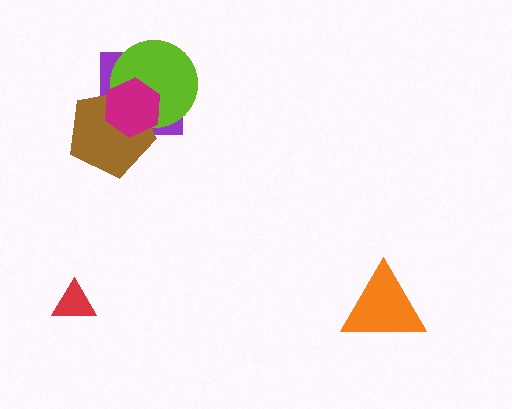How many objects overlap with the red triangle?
0 objects overlap with the red triangle.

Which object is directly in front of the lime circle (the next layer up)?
The brown pentagon is directly in front of the lime circle.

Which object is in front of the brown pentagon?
The magenta hexagon is in front of the brown pentagon.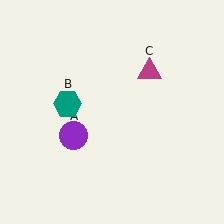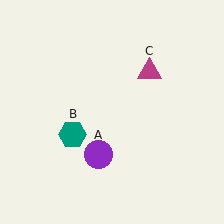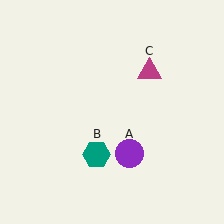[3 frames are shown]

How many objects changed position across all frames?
2 objects changed position: purple circle (object A), teal hexagon (object B).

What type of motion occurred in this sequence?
The purple circle (object A), teal hexagon (object B) rotated counterclockwise around the center of the scene.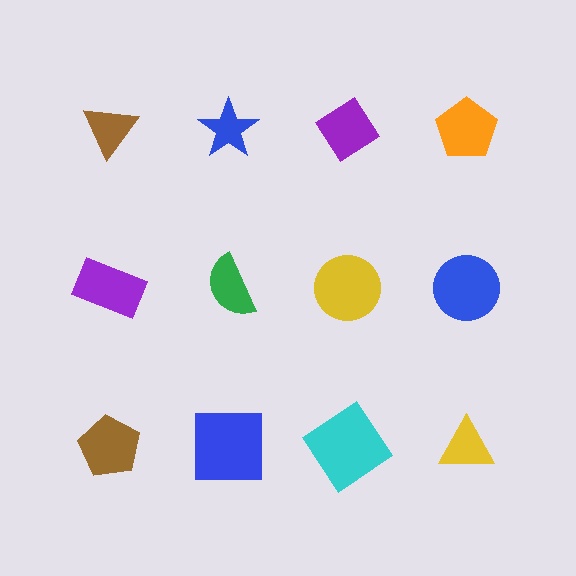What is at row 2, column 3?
A yellow circle.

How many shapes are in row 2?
4 shapes.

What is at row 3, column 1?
A brown pentagon.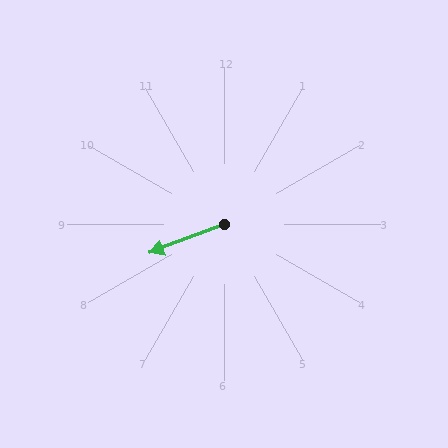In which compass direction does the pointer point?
West.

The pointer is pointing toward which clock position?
Roughly 8 o'clock.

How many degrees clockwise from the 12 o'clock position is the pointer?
Approximately 249 degrees.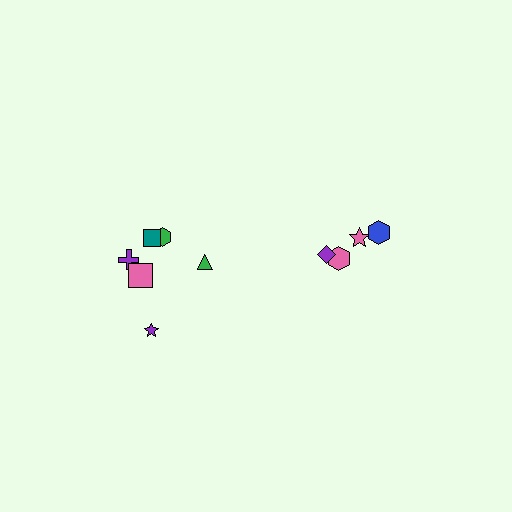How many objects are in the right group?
There are 4 objects.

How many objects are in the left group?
There are 6 objects.